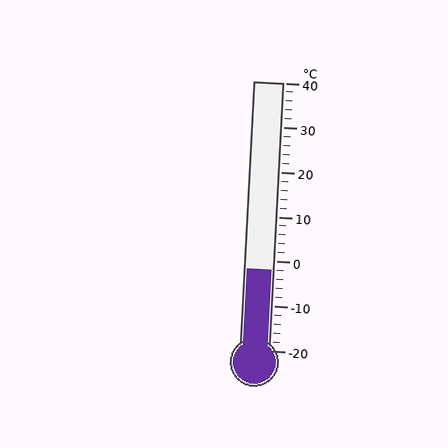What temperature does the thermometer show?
The thermometer shows approximately -2°C.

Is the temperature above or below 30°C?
The temperature is below 30°C.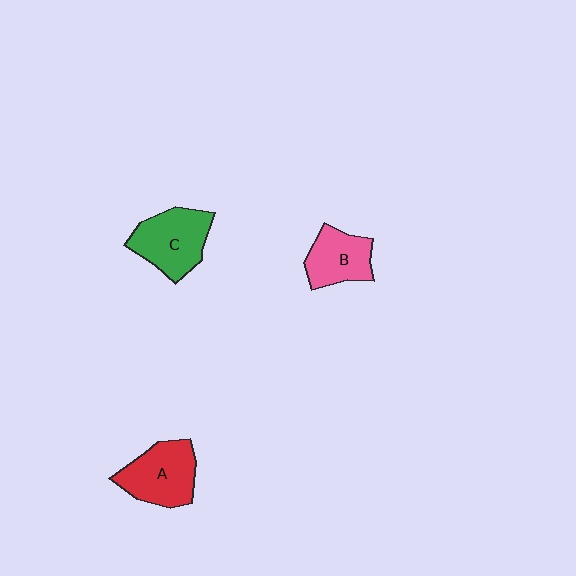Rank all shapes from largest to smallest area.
From largest to smallest: C (green), A (red), B (pink).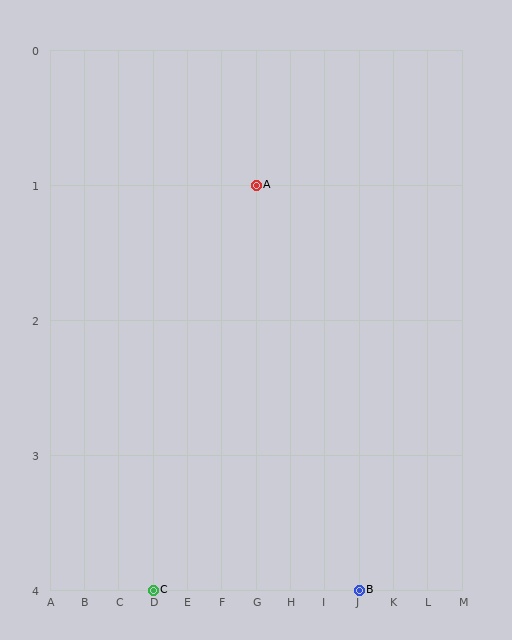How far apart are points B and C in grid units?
Points B and C are 6 columns apart.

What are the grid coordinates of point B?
Point B is at grid coordinates (J, 4).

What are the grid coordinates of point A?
Point A is at grid coordinates (G, 1).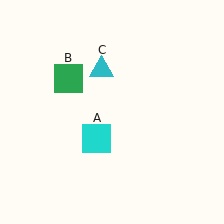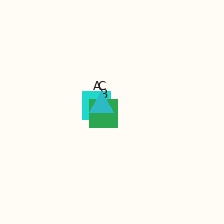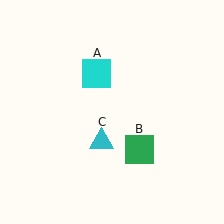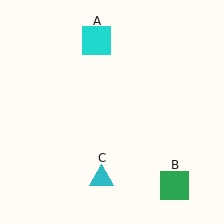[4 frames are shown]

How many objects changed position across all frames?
3 objects changed position: cyan square (object A), green square (object B), cyan triangle (object C).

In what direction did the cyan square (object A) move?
The cyan square (object A) moved up.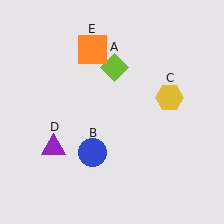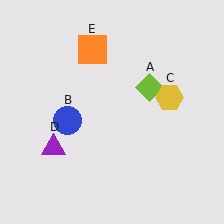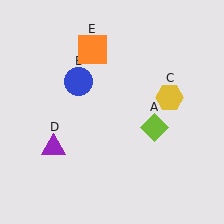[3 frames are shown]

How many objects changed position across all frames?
2 objects changed position: lime diamond (object A), blue circle (object B).